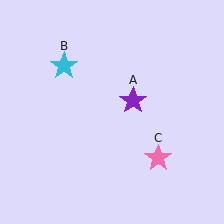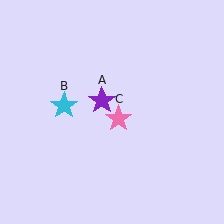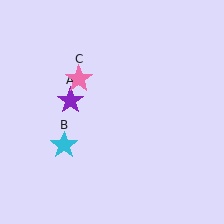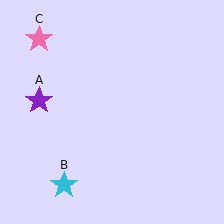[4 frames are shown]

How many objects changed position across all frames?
3 objects changed position: purple star (object A), cyan star (object B), pink star (object C).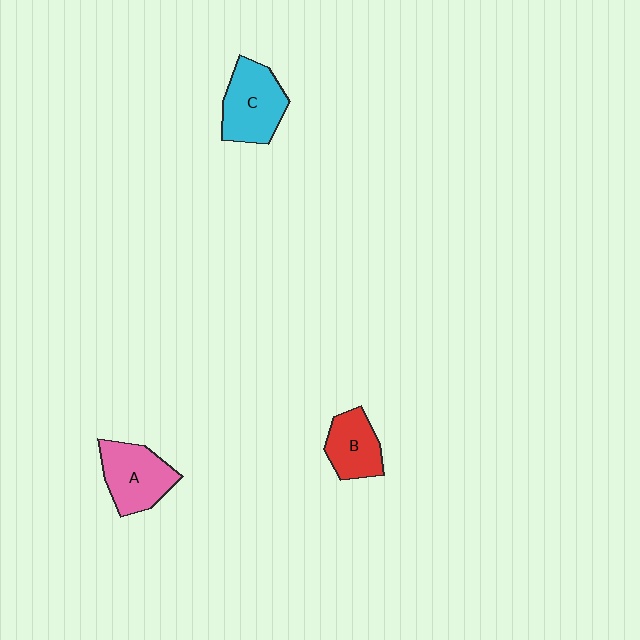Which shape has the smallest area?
Shape B (red).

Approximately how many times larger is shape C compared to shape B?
Approximately 1.4 times.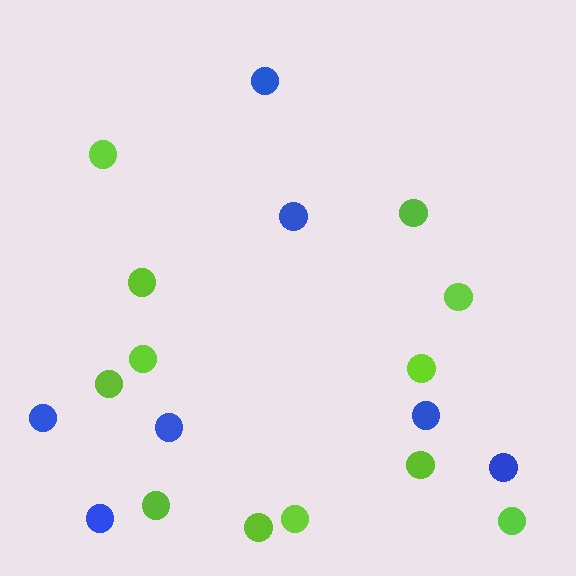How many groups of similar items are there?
There are 2 groups: one group of blue circles (7) and one group of lime circles (12).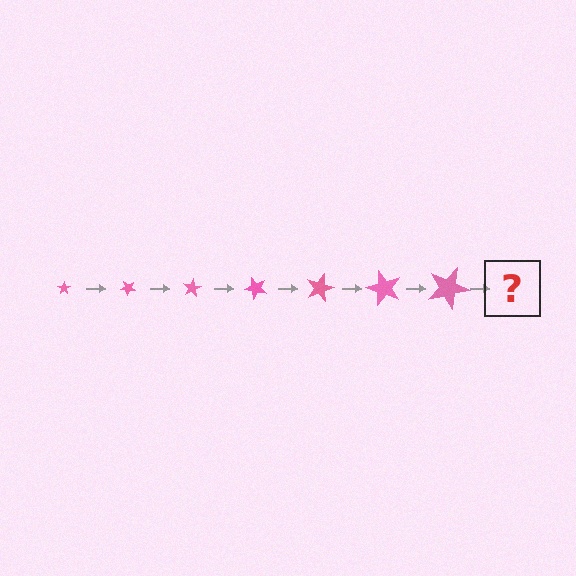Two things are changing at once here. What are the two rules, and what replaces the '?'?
The two rules are that the star grows larger each step and it rotates 40 degrees each step. The '?' should be a star, larger than the previous one and rotated 280 degrees from the start.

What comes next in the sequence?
The next element should be a star, larger than the previous one and rotated 280 degrees from the start.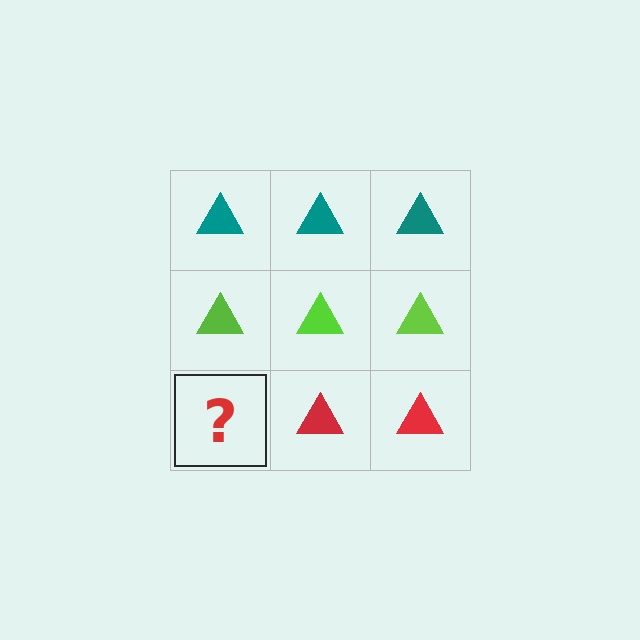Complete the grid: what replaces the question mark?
The question mark should be replaced with a red triangle.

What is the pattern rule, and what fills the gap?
The rule is that each row has a consistent color. The gap should be filled with a red triangle.